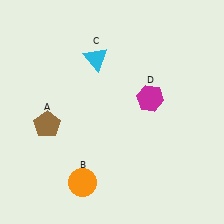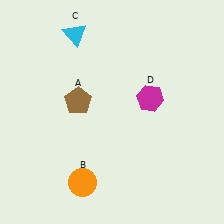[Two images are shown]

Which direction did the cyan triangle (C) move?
The cyan triangle (C) moved up.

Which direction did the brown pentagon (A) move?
The brown pentagon (A) moved right.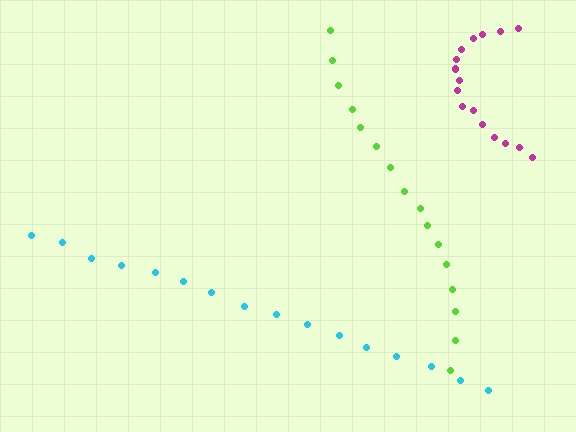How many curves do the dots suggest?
There are 3 distinct paths.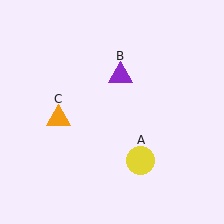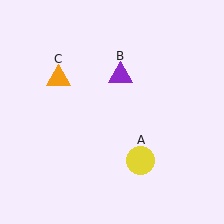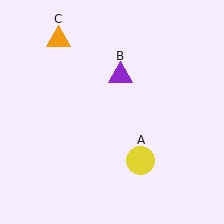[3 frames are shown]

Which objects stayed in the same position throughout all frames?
Yellow circle (object A) and purple triangle (object B) remained stationary.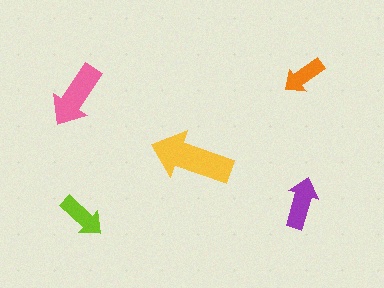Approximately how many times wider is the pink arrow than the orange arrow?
About 1.5 times wider.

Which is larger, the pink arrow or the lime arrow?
The pink one.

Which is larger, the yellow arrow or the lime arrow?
The yellow one.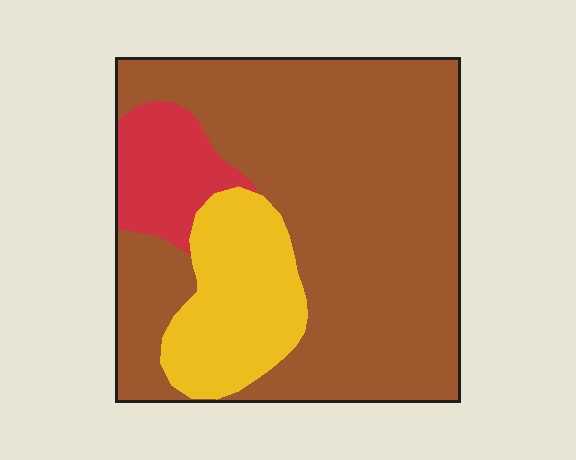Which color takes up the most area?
Brown, at roughly 70%.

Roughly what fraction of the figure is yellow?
Yellow covers roughly 20% of the figure.